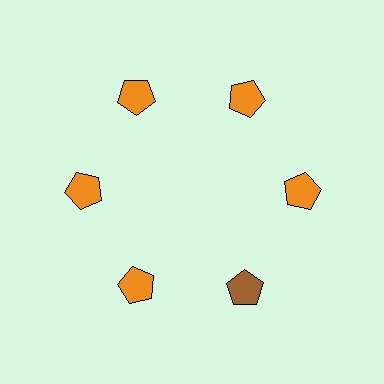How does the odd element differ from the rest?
It has a different color: brown instead of orange.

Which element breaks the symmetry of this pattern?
The brown pentagon at roughly the 5 o'clock position breaks the symmetry. All other shapes are orange pentagons.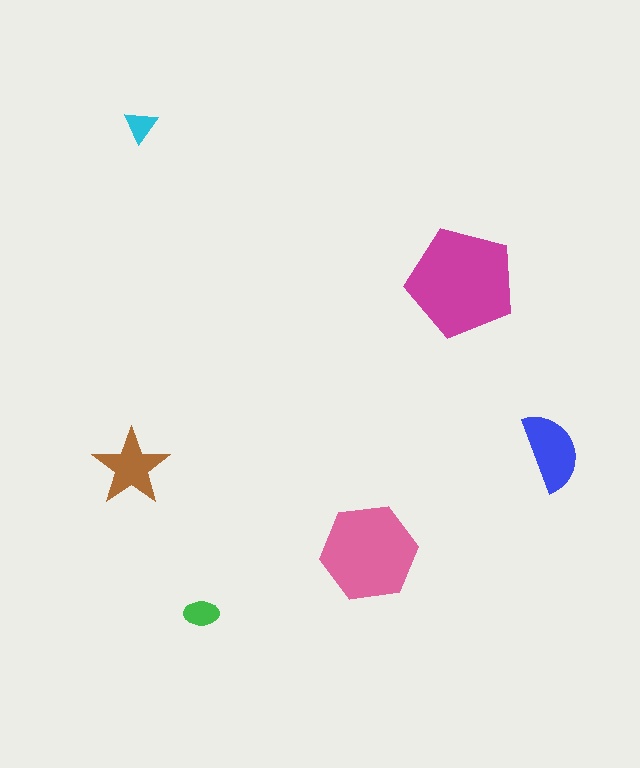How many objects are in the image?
There are 6 objects in the image.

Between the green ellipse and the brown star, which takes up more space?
The brown star.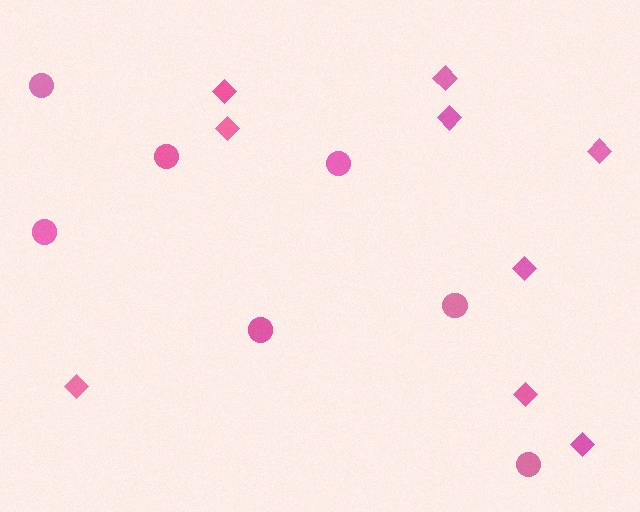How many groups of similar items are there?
There are 2 groups: one group of diamonds (9) and one group of circles (7).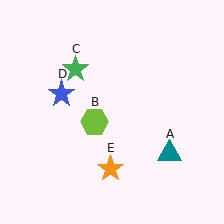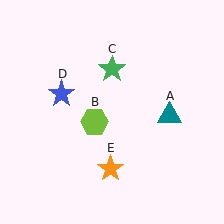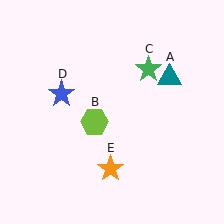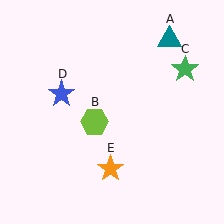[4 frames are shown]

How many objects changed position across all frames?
2 objects changed position: teal triangle (object A), green star (object C).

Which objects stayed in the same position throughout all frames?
Lime hexagon (object B) and blue star (object D) and orange star (object E) remained stationary.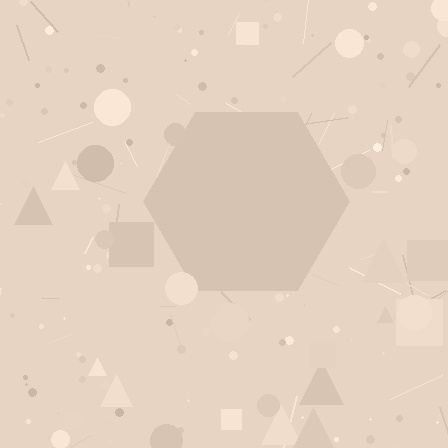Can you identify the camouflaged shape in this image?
The camouflaged shape is a hexagon.